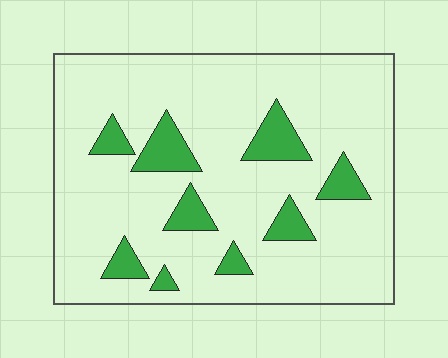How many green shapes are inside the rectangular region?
9.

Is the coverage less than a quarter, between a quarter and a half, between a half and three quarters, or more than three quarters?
Less than a quarter.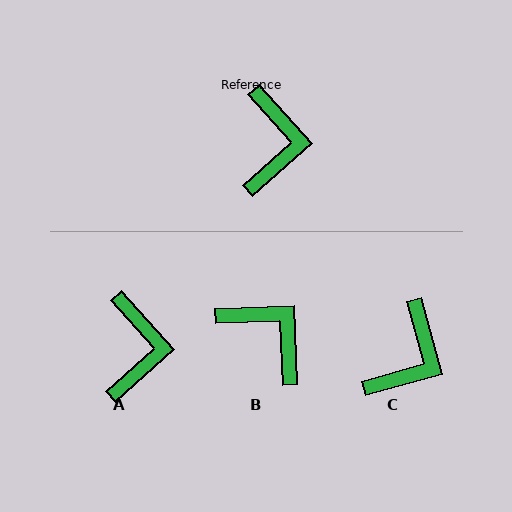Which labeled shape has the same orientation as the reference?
A.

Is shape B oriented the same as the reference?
No, it is off by about 50 degrees.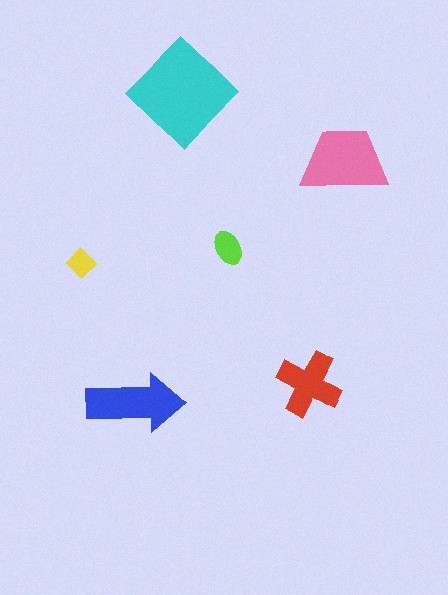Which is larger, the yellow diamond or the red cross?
The red cross.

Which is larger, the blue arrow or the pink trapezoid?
The pink trapezoid.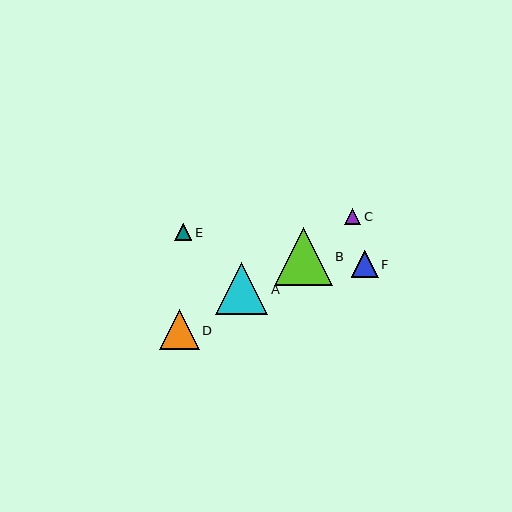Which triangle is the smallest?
Triangle C is the smallest with a size of approximately 16 pixels.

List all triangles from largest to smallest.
From largest to smallest: B, A, D, F, E, C.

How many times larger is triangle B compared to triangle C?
Triangle B is approximately 3.6 times the size of triangle C.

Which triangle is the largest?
Triangle B is the largest with a size of approximately 57 pixels.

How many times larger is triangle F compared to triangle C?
Triangle F is approximately 1.7 times the size of triangle C.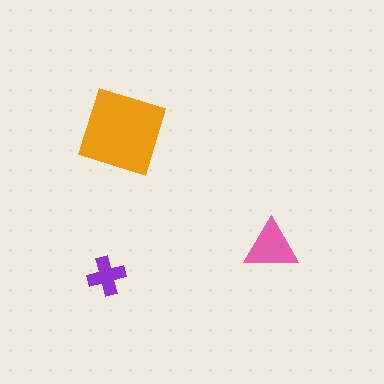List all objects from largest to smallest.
The orange diamond, the pink triangle, the purple cross.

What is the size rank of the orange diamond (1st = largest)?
1st.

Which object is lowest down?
The purple cross is bottommost.